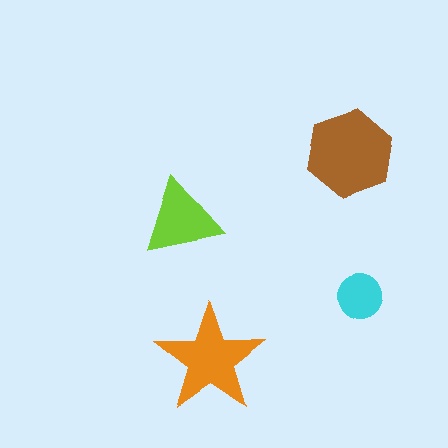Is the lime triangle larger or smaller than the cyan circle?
Larger.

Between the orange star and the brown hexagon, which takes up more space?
The brown hexagon.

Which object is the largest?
The brown hexagon.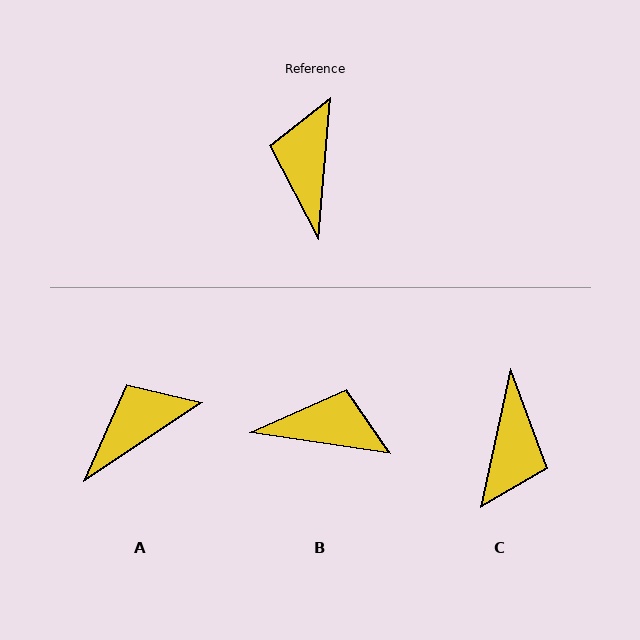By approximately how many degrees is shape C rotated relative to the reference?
Approximately 173 degrees counter-clockwise.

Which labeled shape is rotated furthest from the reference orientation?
C, about 173 degrees away.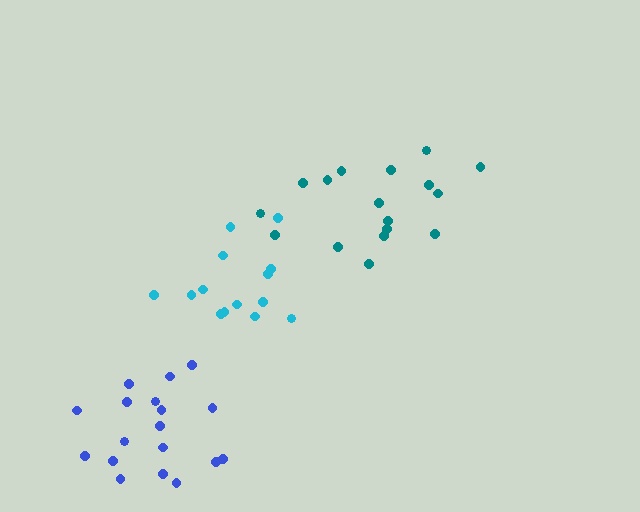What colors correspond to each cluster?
The clusters are colored: cyan, blue, teal.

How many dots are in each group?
Group 1: 14 dots, Group 2: 18 dots, Group 3: 17 dots (49 total).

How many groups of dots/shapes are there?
There are 3 groups.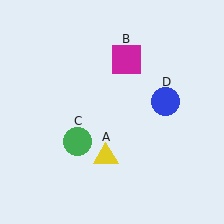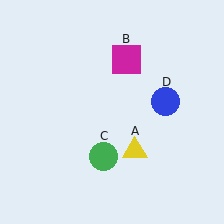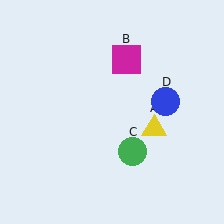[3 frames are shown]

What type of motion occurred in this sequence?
The yellow triangle (object A), green circle (object C) rotated counterclockwise around the center of the scene.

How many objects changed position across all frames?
2 objects changed position: yellow triangle (object A), green circle (object C).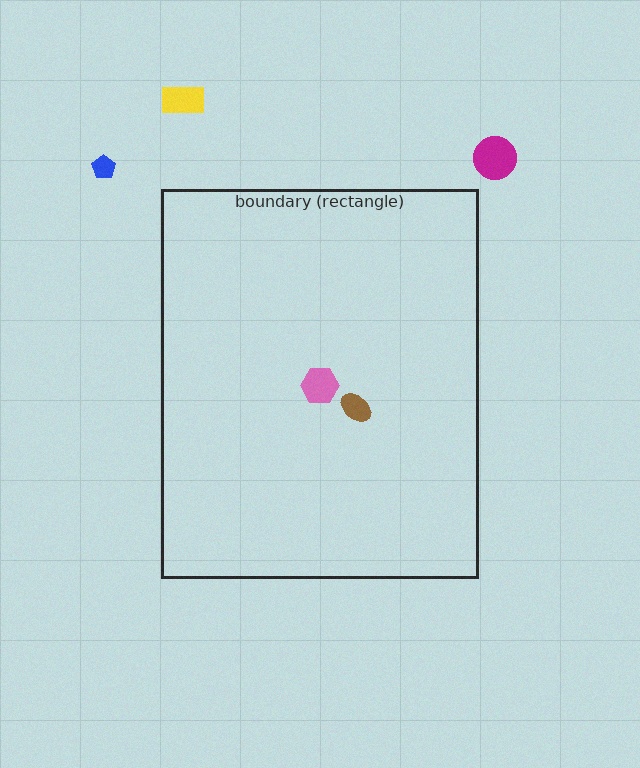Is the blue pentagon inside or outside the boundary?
Outside.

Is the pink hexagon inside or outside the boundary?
Inside.